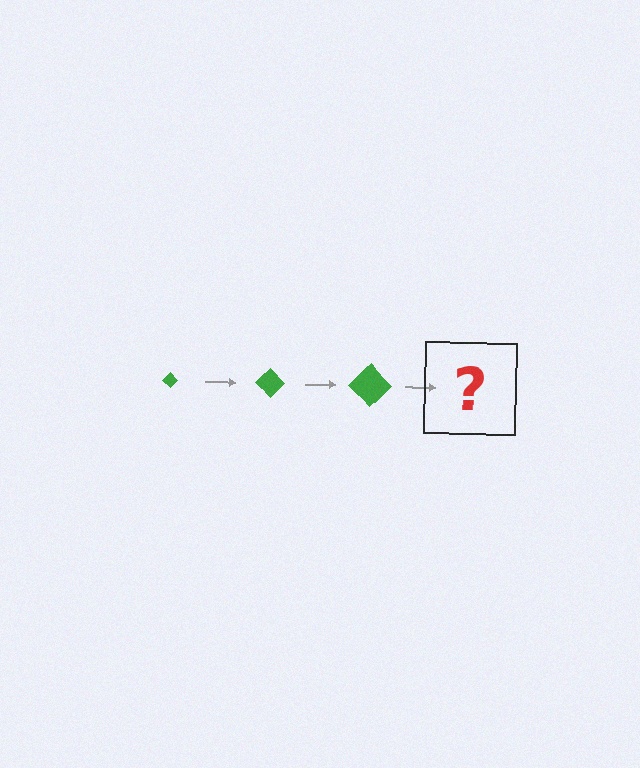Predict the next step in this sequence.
The next step is a green diamond, larger than the previous one.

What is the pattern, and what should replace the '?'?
The pattern is that the diamond gets progressively larger each step. The '?' should be a green diamond, larger than the previous one.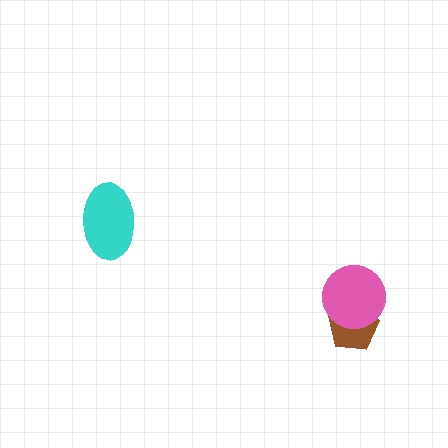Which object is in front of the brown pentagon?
The pink circle is in front of the brown pentagon.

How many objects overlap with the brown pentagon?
1 object overlaps with the brown pentagon.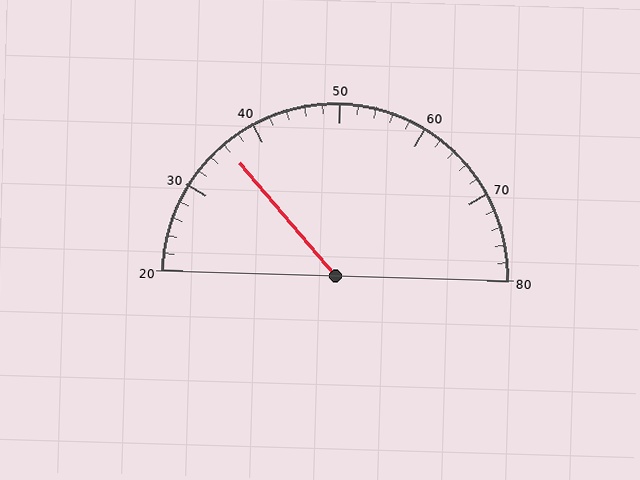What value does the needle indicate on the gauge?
The needle indicates approximately 36.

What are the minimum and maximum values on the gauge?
The gauge ranges from 20 to 80.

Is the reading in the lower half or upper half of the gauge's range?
The reading is in the lower half of the range (20 to 80).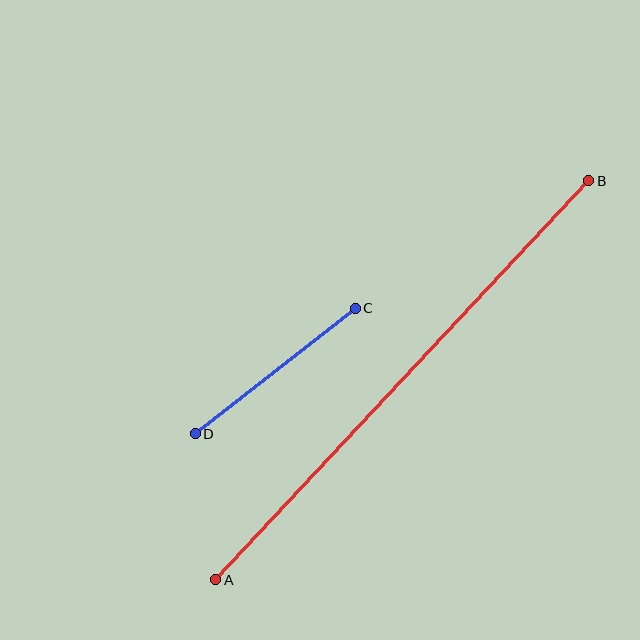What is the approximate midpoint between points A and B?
The midpoint is at approximately (402, 380) pixels.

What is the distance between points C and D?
The distance is approximately 203 pixels.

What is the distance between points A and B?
The distance is approximately 546 pixels.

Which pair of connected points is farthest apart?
Points A and B are farthest apart.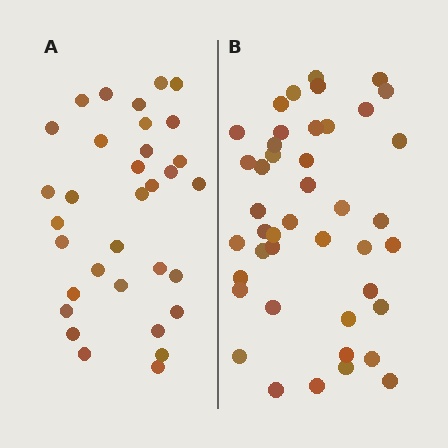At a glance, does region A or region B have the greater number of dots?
Region B (the right region) has more dots.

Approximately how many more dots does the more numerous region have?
Region B has roughly 10 or so more dots than region A.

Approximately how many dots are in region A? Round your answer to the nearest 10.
About 30 dots. (The exact count is 33, which rounds to 30.)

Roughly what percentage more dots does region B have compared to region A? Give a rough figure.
About 30% more.